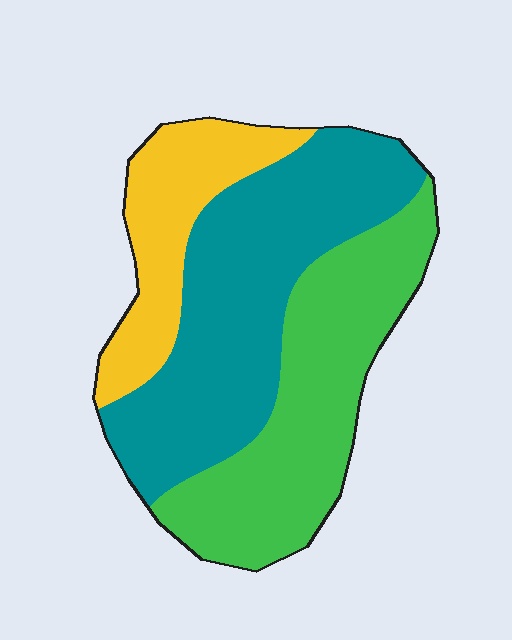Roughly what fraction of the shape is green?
Green covers around 35% of the shape.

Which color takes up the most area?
Teal, at roughly 45%.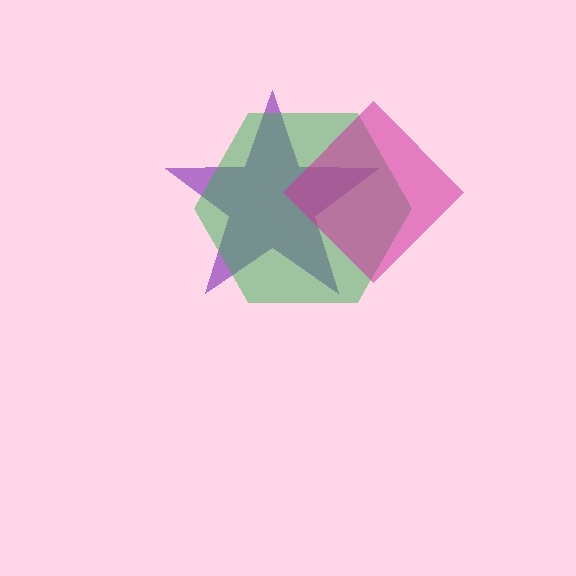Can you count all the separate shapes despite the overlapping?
Yes, there are 3 separate shapes.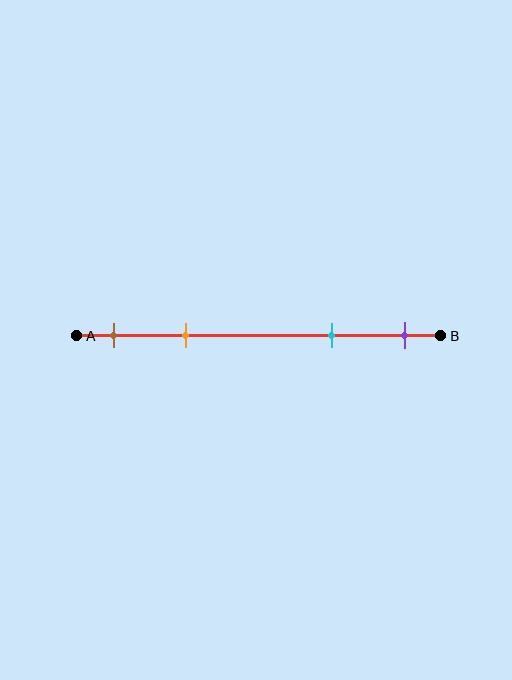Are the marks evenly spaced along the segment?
No, the marks are not evenly spaced.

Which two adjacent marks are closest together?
The brown and orange marks are the closest adjacent pair.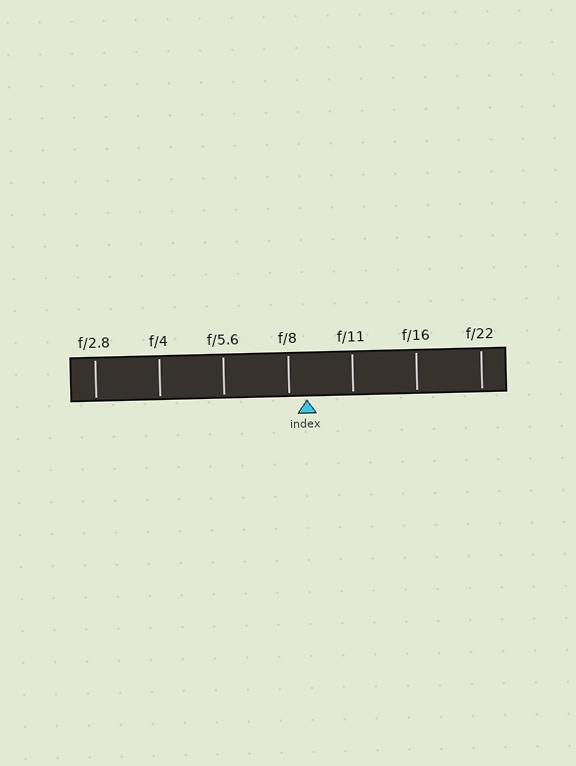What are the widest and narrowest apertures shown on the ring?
The widest aperture shown is f/2.8 and the narrowest is f/22.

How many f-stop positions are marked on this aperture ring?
There are 7 f-stop positions marked.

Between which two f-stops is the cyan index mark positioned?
The index mark is between f/8 and f/11.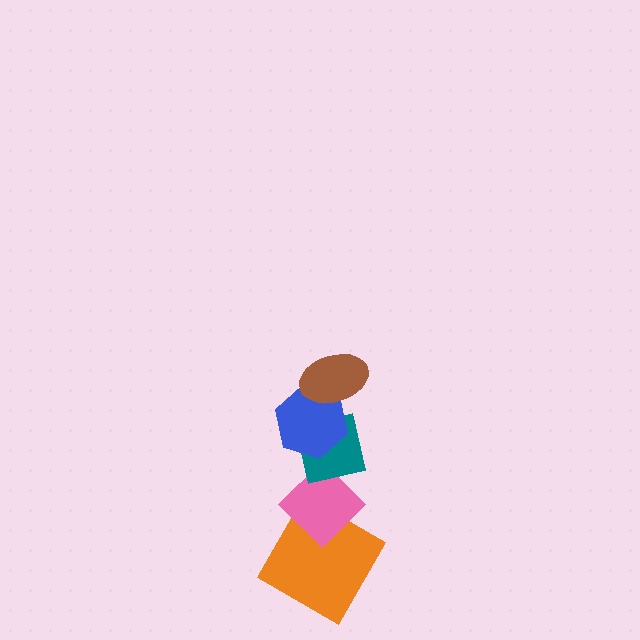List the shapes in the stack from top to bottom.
From top to bottom: the brown ellipse, the blue hexagon, the teal square, the pink diamond, the orange square.